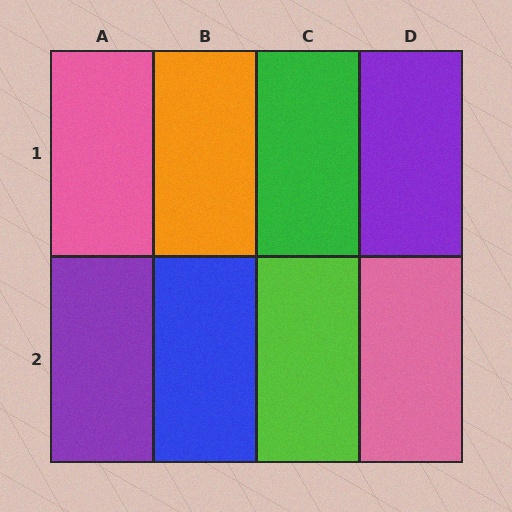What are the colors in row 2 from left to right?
Purple, blue, lime, pink.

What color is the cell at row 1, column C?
Green.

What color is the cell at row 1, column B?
Orange.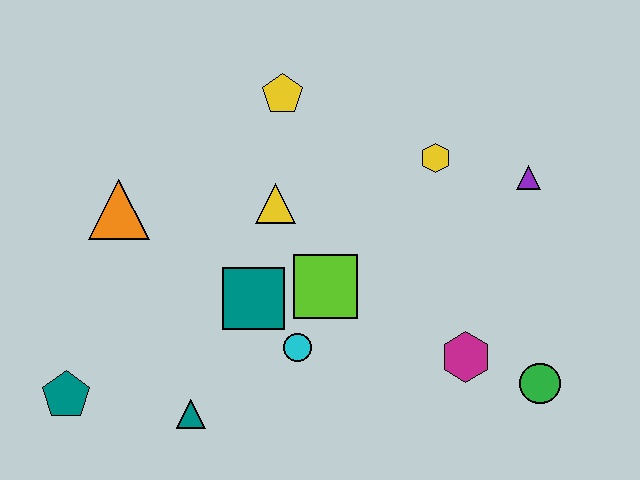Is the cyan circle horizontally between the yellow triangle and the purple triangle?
Yes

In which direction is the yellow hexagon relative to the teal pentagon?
The yellow hexagon is to the right of the teal pentagon.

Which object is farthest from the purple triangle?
The teal pentagon is farthest from the purple triangle.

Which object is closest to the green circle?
The magenta hexagon is closest to the green circle.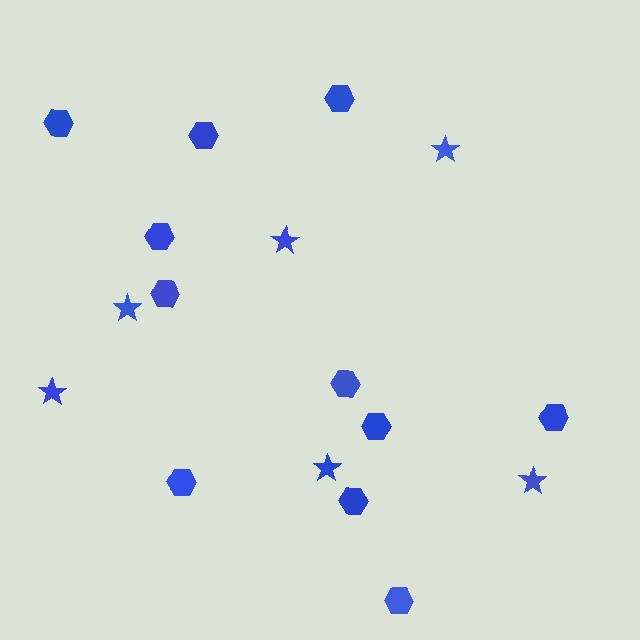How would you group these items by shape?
There are 2 groups: one group of stars (6) and one group of hexagons (11).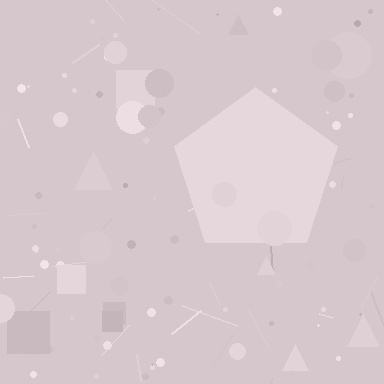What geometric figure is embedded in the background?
A pentagon is embedded in the background.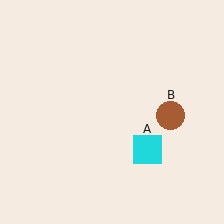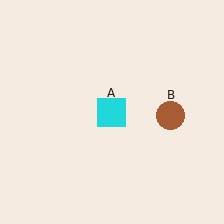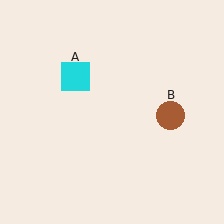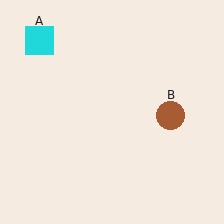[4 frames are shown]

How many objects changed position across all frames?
1 object changed position: cyan square (object A).